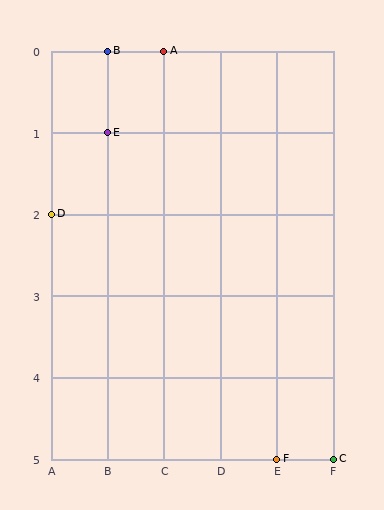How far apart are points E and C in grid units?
Points E and C are 4 columns and 4 rows apart (about 5.7 grid units diagonally).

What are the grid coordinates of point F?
Point F is at grid coordinates (E, 5).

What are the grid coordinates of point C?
Point C is at grid coordinates (F, 5).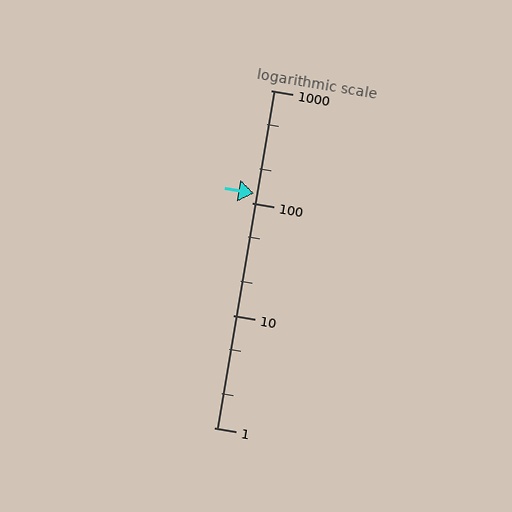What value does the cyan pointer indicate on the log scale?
The pointer indicates approximately 120.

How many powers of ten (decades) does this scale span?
The scale spans 3 decades, from 1 to 1000.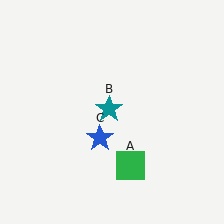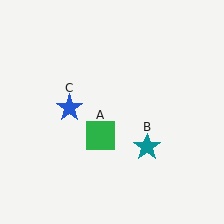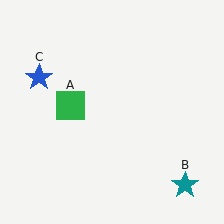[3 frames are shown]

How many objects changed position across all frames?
3 objects changed position: green square (object A), teal star (object B), blue star (object C).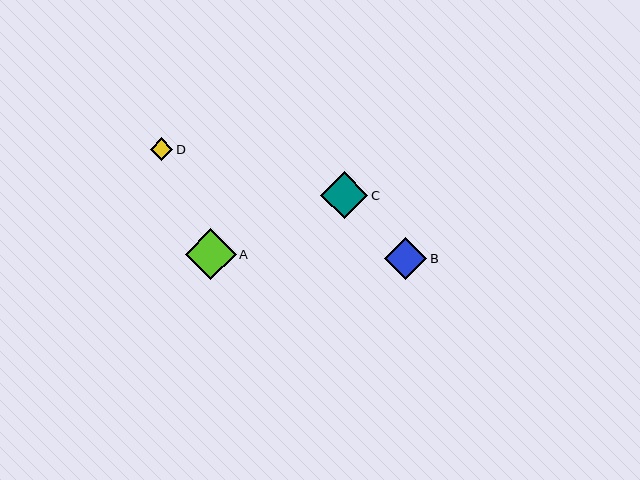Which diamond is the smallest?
Diamond D is the smallest with a size of approximately 23 pixels.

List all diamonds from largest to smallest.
From largest to smallest: A, C, B, D.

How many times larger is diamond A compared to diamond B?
Diamond A is approximately 1.2 times the size of diamond B.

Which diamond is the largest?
Diamond A is the largest with a size of approximately 51 pixels.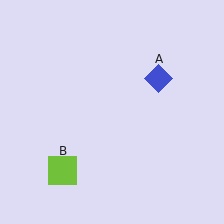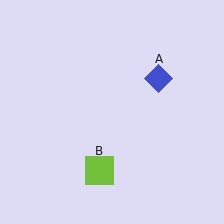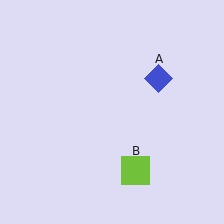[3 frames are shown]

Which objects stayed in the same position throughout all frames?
Blue diamond (object A) remained stationary.